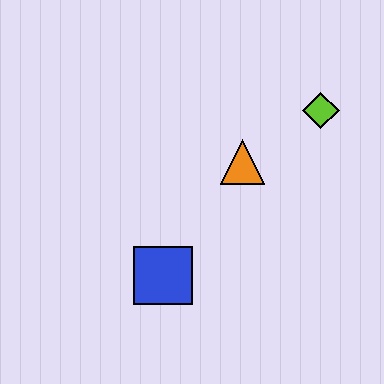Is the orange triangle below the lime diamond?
Yes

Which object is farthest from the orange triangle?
The blue square is farthest from the orange triangle.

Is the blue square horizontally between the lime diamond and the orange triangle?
No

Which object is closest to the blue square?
The orange triangle is closest to the blue square.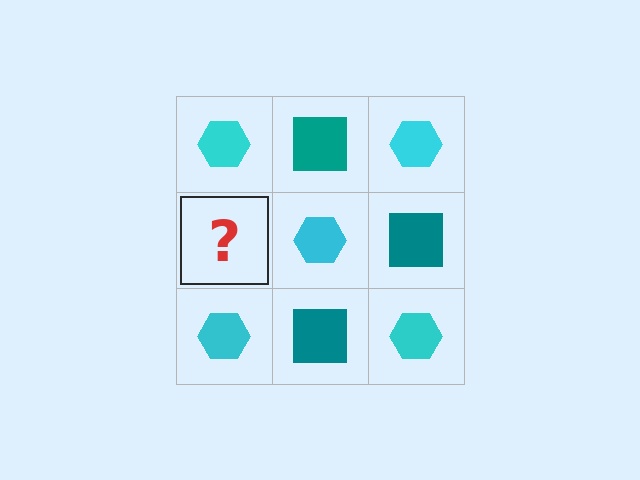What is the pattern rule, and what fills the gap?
The rule is that it alternates cyan hexagon and teal square in a checkerboard pattern. The gap should be filled with a teal square.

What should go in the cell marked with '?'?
The missing cell should contain a teal square.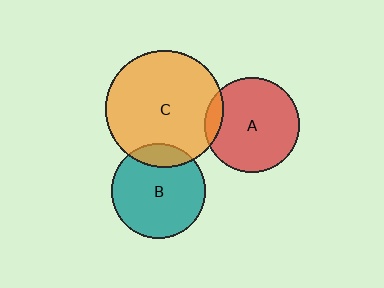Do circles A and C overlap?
Yes.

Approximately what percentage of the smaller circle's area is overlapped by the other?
Approximately 10%.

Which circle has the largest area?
Circle C (orange).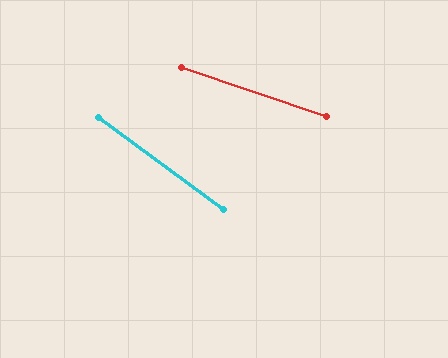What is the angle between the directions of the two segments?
Approximately 18 degrees.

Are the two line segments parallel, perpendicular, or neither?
Neither parallel nor perpendicular — they differ by about 18°.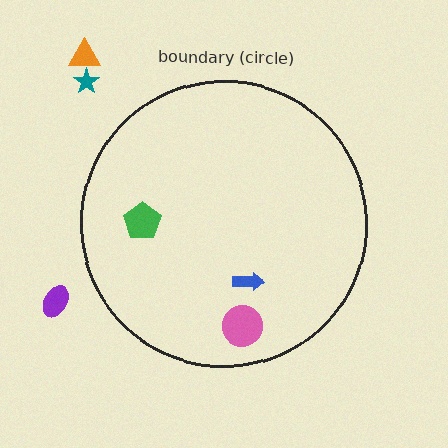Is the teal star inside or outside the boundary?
Outside.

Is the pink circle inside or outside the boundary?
Inside.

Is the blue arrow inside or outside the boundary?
Inside.